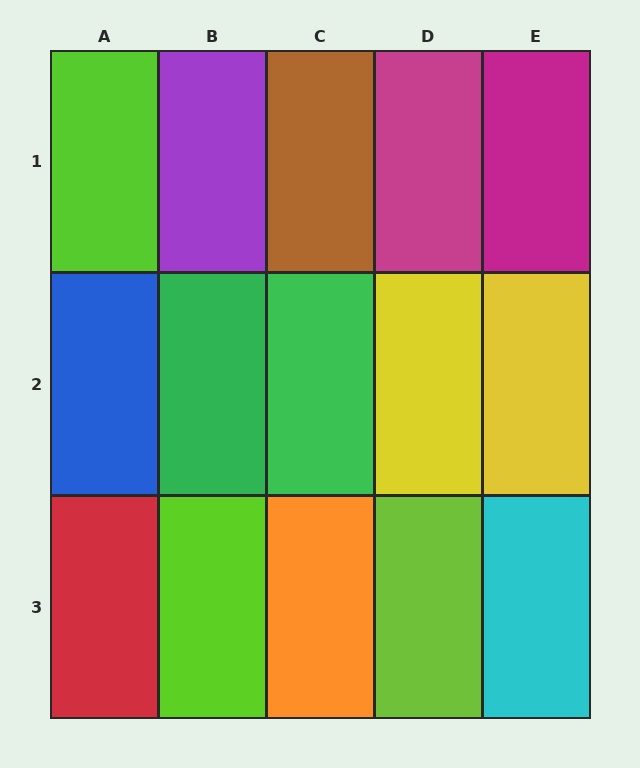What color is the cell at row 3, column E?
Cyan.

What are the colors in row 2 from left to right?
Blue, green, green, yellow, yellow.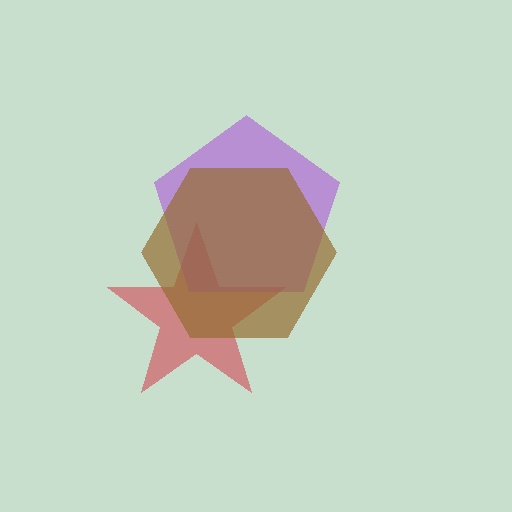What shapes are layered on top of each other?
The layered shapes are: a red star, a purple pentagon, a brown hexagon.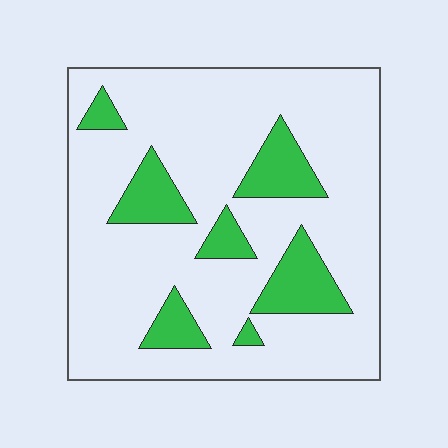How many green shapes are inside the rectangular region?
7.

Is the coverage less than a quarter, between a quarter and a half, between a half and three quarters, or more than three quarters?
Less than a quarter.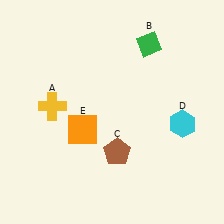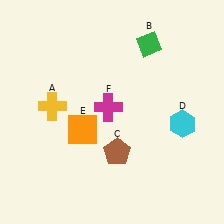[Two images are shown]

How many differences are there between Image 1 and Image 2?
There is 1 difference between the two images.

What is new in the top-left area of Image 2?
A magenta cross (F) was added in the top-left area of Image 2.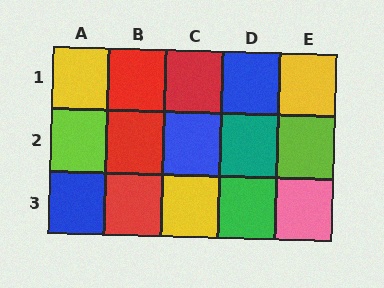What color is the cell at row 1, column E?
Yellow.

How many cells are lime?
2 cells are lime.